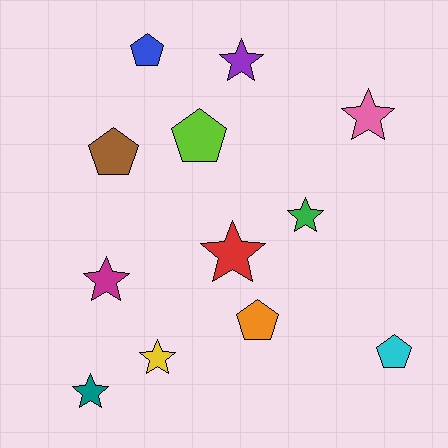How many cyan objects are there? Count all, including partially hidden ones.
There is 1 cyan object.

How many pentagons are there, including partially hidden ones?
There are 5 pentagons.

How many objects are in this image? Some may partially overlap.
There are 12 objects.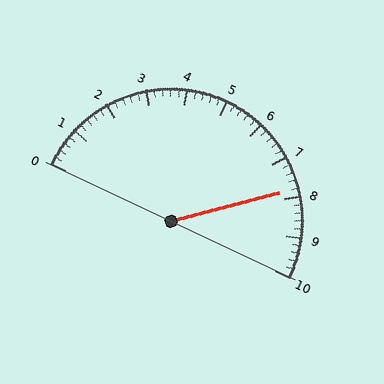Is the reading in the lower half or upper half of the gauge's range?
The reading is in the upper half of the range (0 to 10).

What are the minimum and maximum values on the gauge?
The gauge ranges from 0 to 10.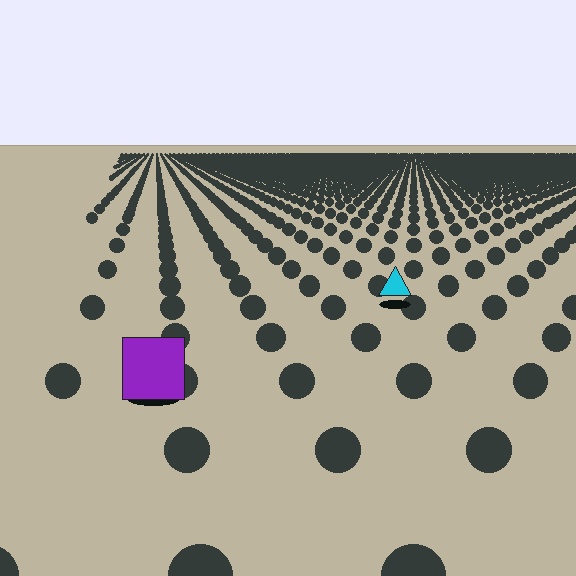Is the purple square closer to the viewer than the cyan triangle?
Yes. The purple square is closer — you can tell from the texture gradient: the ground texture is coarser near it.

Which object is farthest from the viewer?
The cyan triangle is farthest from the viewer. It appears smaller and the ground texture around it is denser.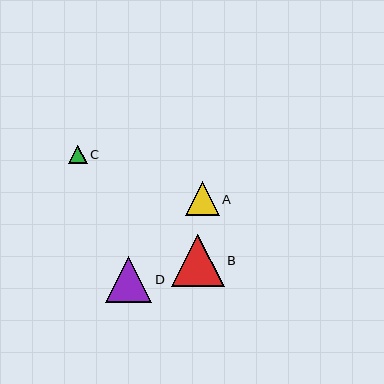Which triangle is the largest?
Triangle B is the largest with a size of approximately 52 pixels.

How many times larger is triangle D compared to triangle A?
Triangle D is approximately 1.4 times the size of triangle A.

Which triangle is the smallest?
Triangle C is the smallest with a size of approximately 18 pixels.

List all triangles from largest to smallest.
From largest to smallest: B, D, A, C.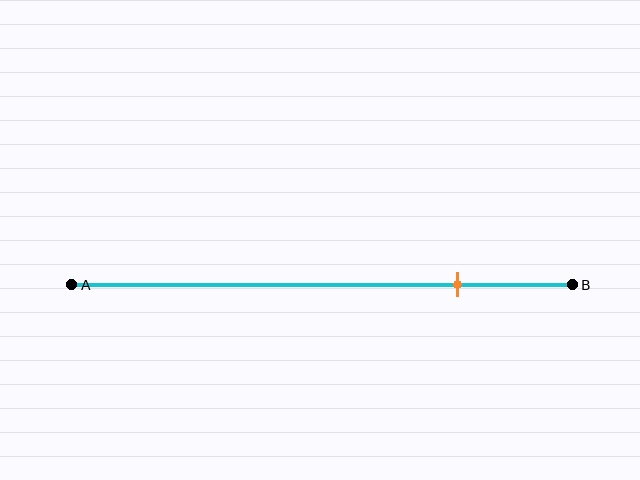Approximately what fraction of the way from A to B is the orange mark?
The orange mark is approximately 75% of the way from A to B.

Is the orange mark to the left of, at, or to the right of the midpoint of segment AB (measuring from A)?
The orange mark is to the right of the midpoint of segment AB.